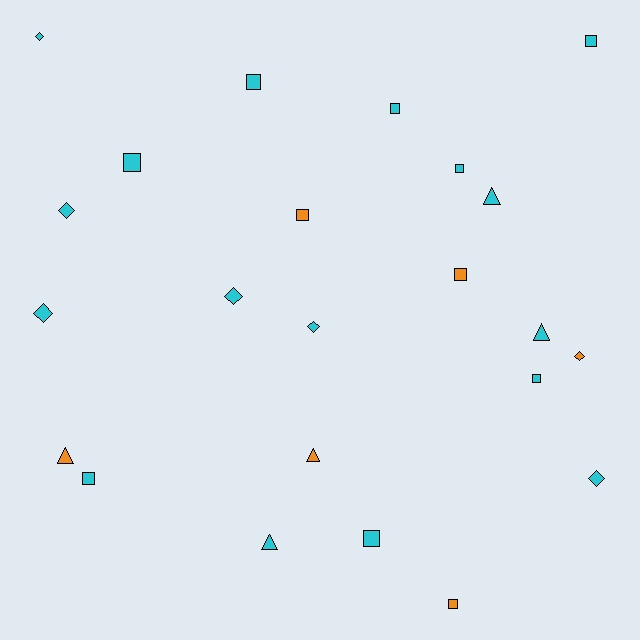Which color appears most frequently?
Cyan, with 17 objects.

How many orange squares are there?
There are 3 orange squares.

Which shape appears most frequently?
Square, with 11 objects.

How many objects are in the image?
There are 23 objects.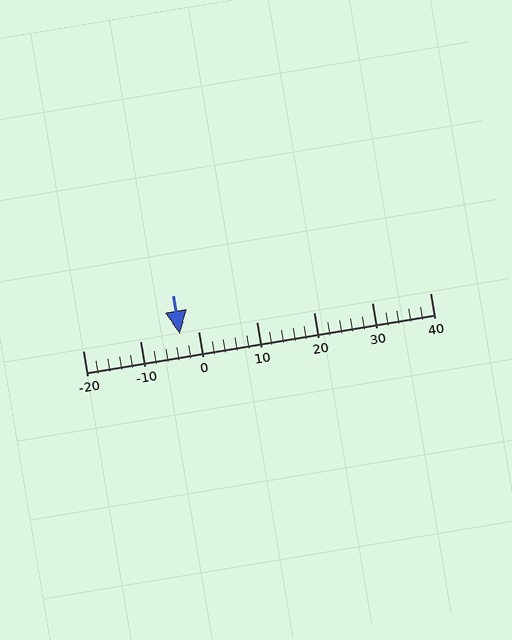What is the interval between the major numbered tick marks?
The major tick marks are spaced 10 units apart.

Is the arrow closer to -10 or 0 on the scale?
The arrow is closer to 0.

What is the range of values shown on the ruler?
The ruler shows values from -20 to 40.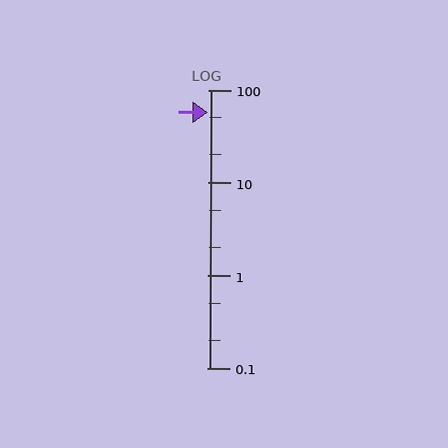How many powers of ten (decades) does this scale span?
The scale spans 3 decades, from 0.1 to 100.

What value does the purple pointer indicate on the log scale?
The pointer indicates approximately 57.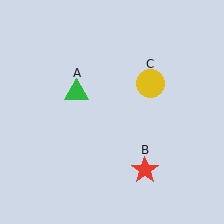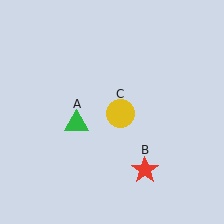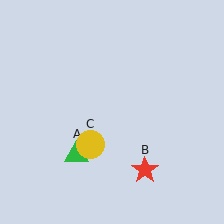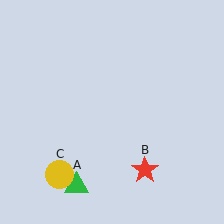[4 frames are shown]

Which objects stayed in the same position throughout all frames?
Red star (object B) remained stationary.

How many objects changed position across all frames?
2 objects changed position: green triangle (object A), yellow circle (object C).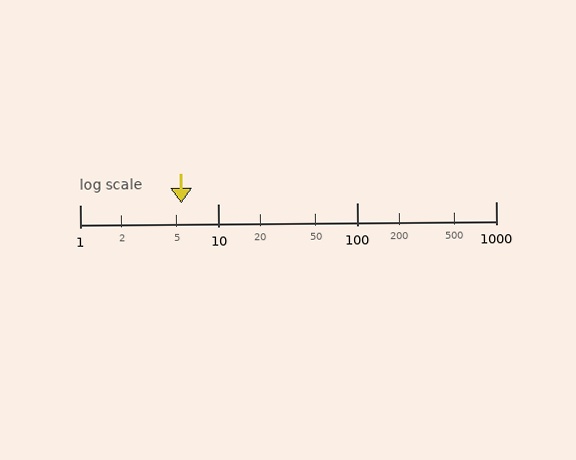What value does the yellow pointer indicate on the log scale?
The pointer indicates approximately 5.4.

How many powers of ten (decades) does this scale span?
The scale spans 3 decades, from 1 to 1000.